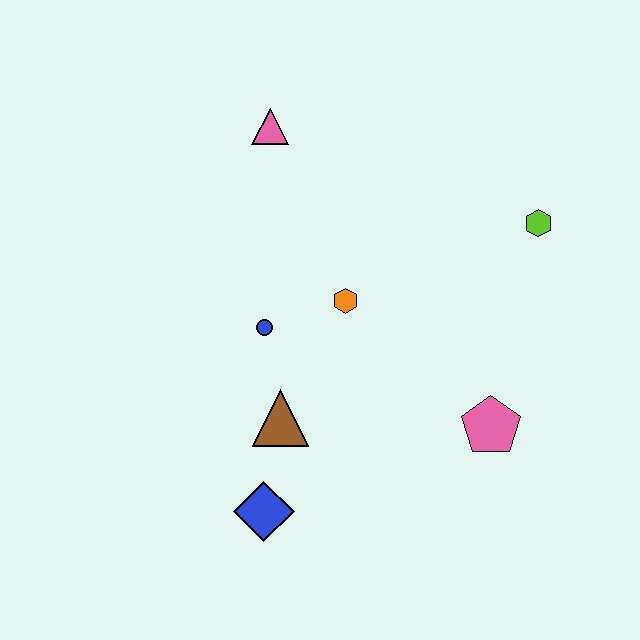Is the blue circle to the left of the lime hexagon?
Yes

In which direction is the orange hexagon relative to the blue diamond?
The orange hexagon is above the blue diamond.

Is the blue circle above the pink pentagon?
Yes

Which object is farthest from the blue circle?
The lime hexagon is farthest from the blue circle.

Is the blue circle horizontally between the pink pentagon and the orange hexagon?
No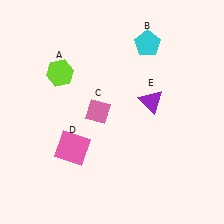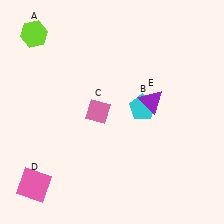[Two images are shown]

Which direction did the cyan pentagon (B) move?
The cyan pentagon (B) moved down.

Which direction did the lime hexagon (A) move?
The lime hexagon (A) moved up.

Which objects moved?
The objects that moved are: the lime hexagon (A), the cyan pentagon (B), the pink square (D).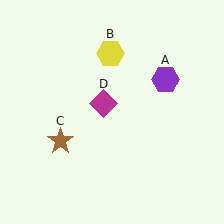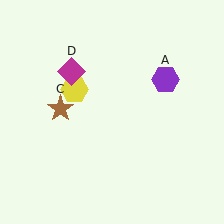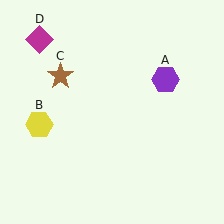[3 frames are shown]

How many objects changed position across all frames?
3 objects changed position: yellow hexagon (object B), brown star (object C), magenta diamond (object D).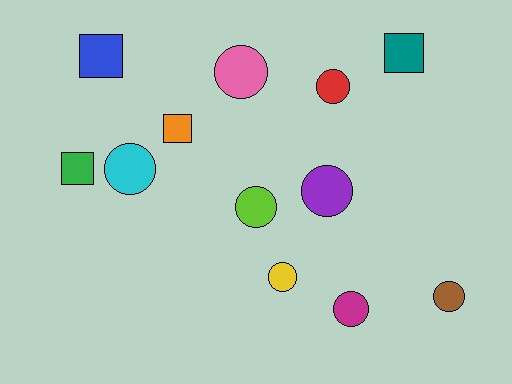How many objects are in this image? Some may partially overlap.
There are 12 objects.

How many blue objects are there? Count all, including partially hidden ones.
There is 1 blue object.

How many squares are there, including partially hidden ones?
There are 4 squares.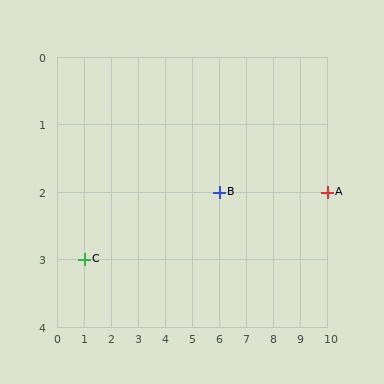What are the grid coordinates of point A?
Point A is at grid coordinates (10, 2).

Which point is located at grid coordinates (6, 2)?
Point B is at (6, 2).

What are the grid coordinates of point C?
Point C is at grid coordinates (1, 3).